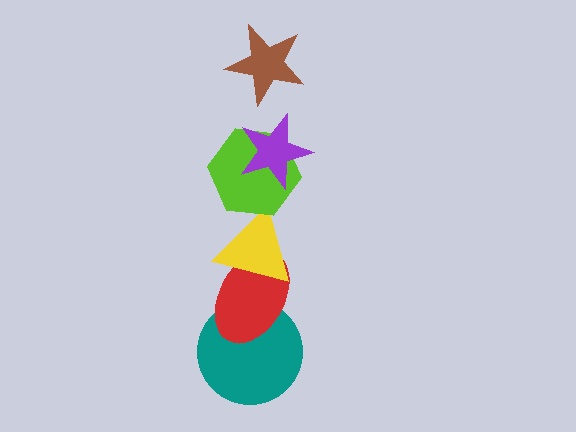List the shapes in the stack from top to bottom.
From top to bottom: the brown star, the purple star, the lime hexagon, the yellow triangle, the red ellipse, the teal circle.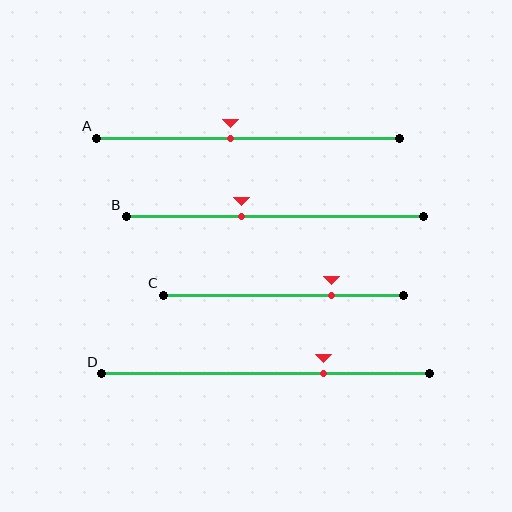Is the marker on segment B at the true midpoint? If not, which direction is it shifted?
No, the marker on segment B is shifted to the left by about 11% of the segment length.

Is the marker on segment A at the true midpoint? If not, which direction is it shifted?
No, the marker on segment A is shifted to the left by about 6% of the segment length.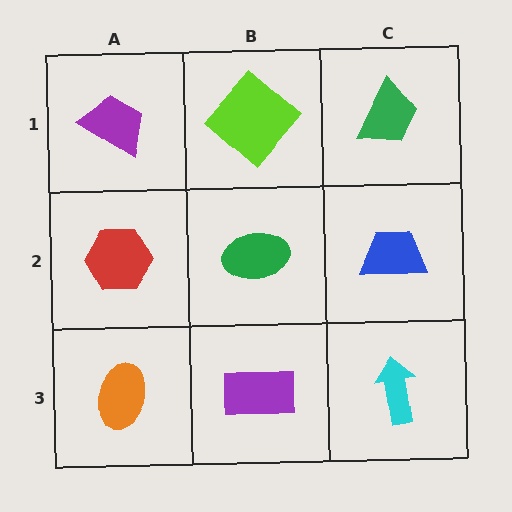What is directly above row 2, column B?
A lime diamond.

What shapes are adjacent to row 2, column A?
A purple trapezoid (row 1, column A), an orange ellipse (row 3, column A), a green ellipse (row 2, column B).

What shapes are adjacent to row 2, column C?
A green trapezoid (row 1, column C), a cyan arrow (row 3, column C), a green ellipse (row 2, column B).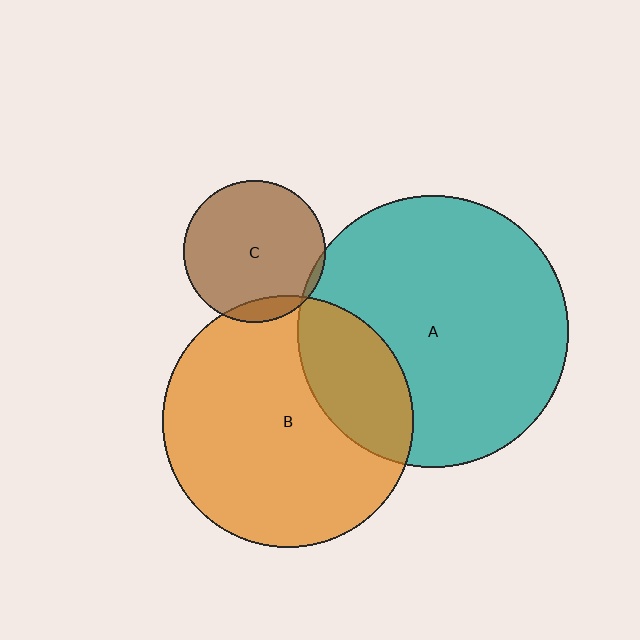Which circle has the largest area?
Circle A (teal).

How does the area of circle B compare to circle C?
Approximately 3.1 times.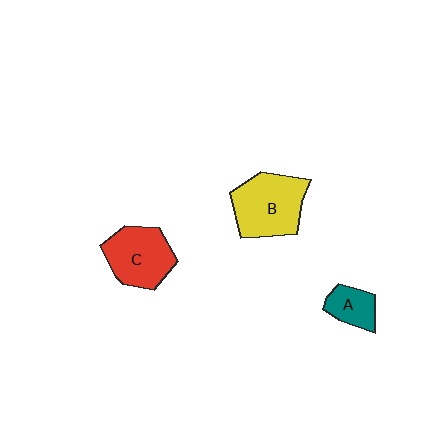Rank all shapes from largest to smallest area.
From largest to smallest: B (yellow), C (red), A (teal).